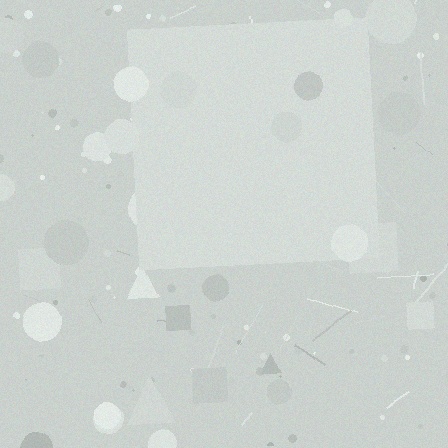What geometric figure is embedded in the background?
A square is embedded in the background.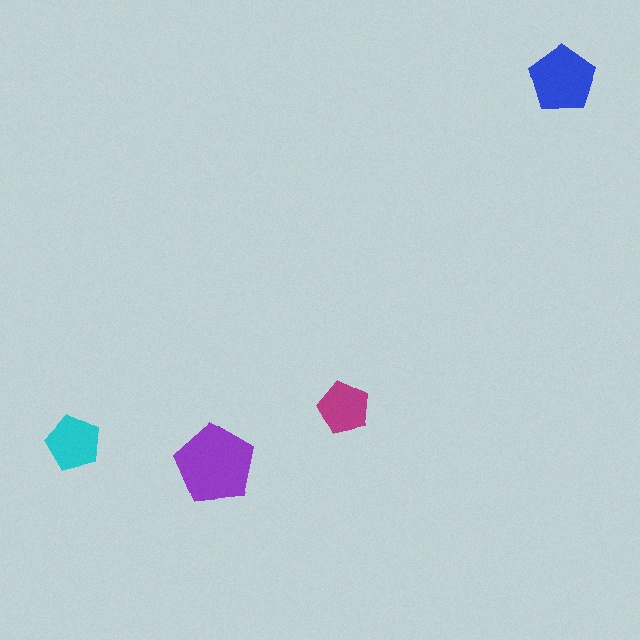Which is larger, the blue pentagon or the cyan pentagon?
The blue one.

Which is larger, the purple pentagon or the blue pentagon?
The purple one.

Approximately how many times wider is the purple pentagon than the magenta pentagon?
About 1.5 times wider.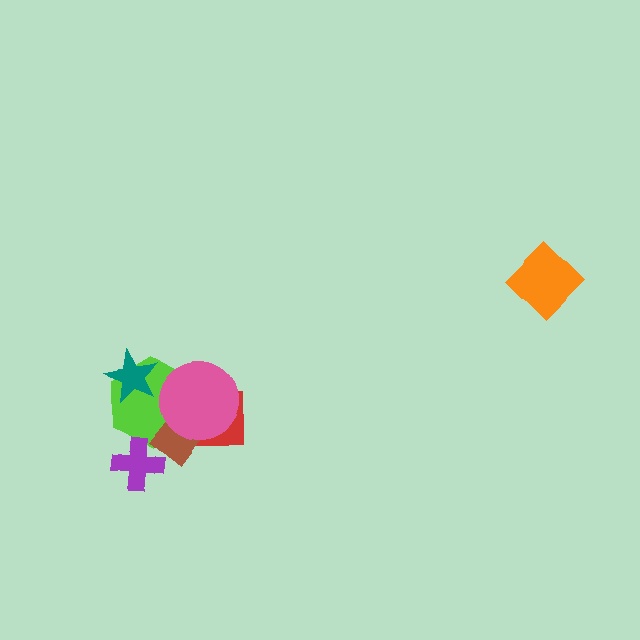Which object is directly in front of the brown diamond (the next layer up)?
The purple cross is directly in front of the brown diamond.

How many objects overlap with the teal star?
1 object overlaps with the teal star.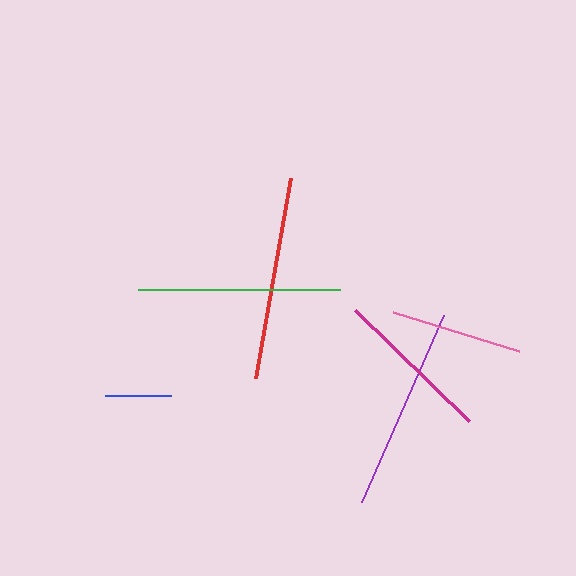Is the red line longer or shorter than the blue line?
The red line is longer than the blue line.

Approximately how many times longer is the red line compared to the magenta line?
The red line is approximately 1.3 times the length of the magenta line.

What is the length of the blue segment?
The blue segment is approximately 66 pixels long.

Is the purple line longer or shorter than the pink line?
The purple line is longer than the pink line.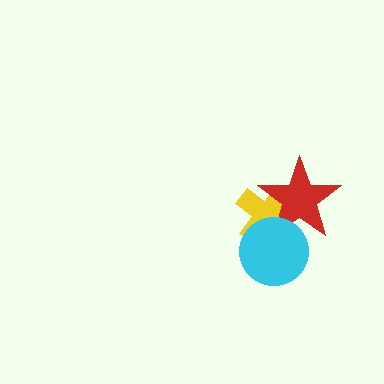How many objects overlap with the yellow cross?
2 objects overlap with the yellow cross.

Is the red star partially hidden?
Yes, it is partially covered by another shape.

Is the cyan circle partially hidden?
No, no other shape covers it.